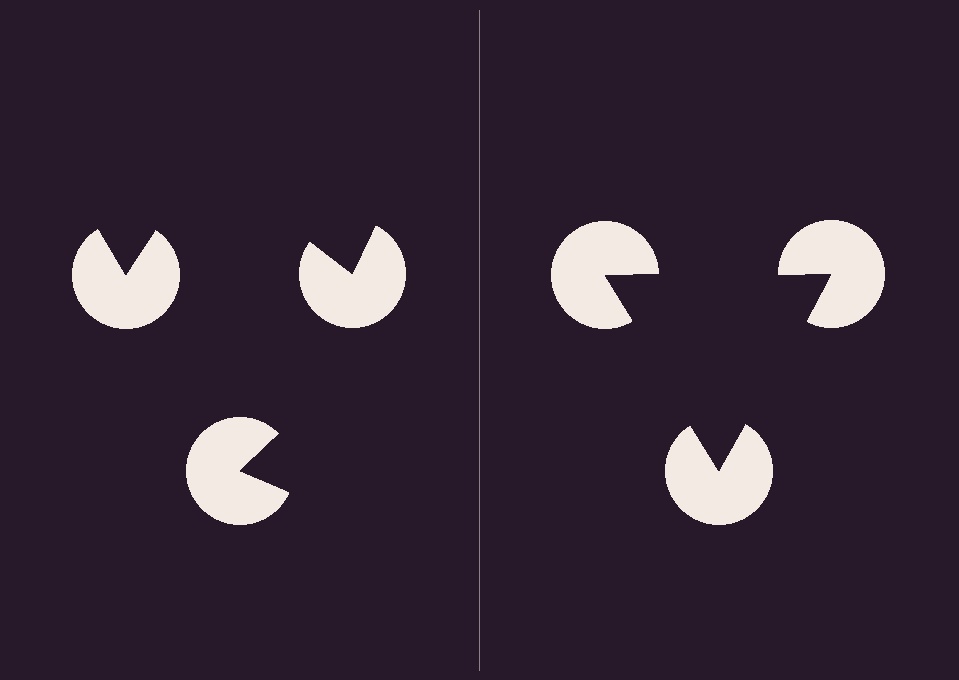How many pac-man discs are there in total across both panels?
6 — 3 on each side.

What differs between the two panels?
The pac-man discs are positioned identically on both sides; only the wedge orientations differ. On the right they align to a triangle; on the left they are misaligned.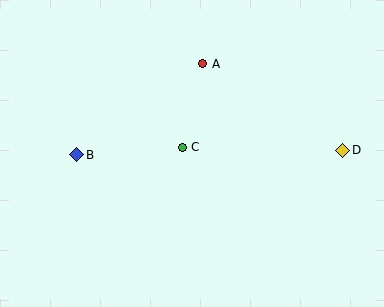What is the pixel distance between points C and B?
The distance between C and B is 106 pixels.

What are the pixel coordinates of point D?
Point D is at (343, 150).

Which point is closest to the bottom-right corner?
Point D is closest to the bottom-right corner.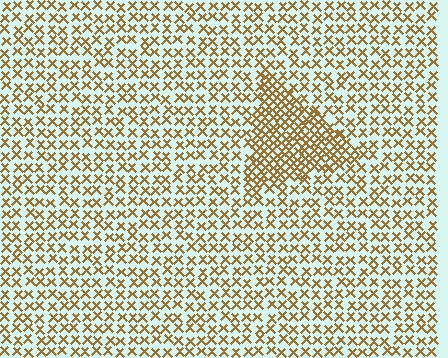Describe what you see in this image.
The image contains small brown elements arranged at two different densities. A triangle-shaped region is visible where the elements are more densely packed than the surrounding area.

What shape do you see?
I see a triangle.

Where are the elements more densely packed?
The elements are more densely packed inside the triangle boundary.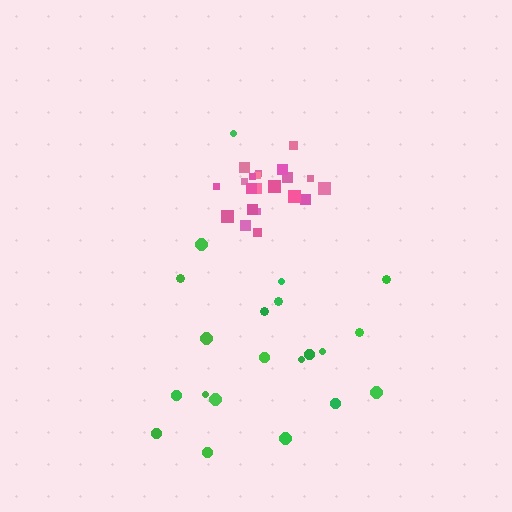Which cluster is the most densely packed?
Pink.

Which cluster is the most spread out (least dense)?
Green.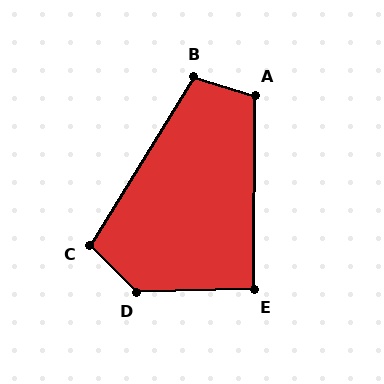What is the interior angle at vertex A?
Approximately 107 degrees (obtuse).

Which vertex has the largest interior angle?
D, at approximately 132 degrees.